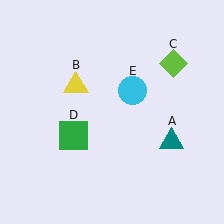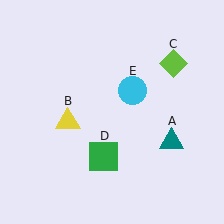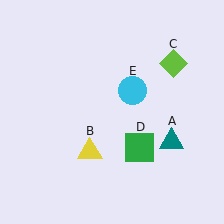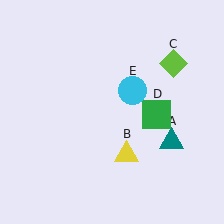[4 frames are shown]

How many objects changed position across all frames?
2 objects changed position: yellow triangle (object B), green square (object D).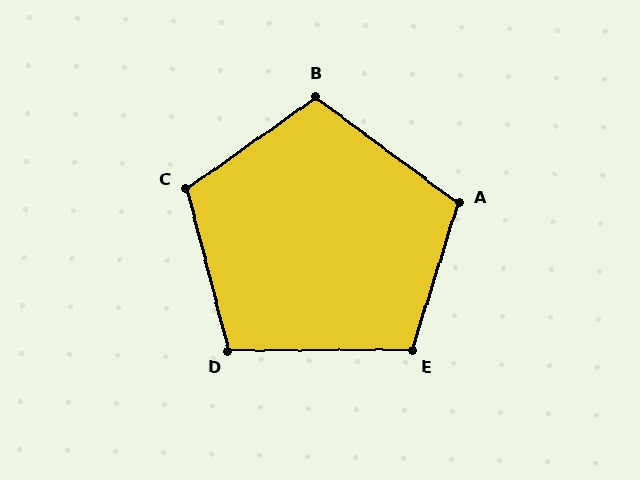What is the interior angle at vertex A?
Approximately 109 degrees (obtuse).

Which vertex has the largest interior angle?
C, at approximately 111 degrees.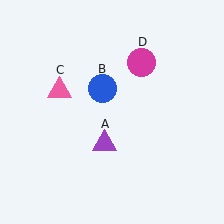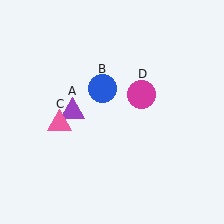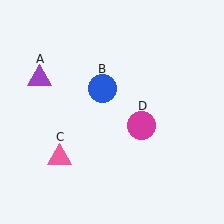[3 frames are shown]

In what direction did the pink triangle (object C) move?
The pink triangle (object C) moved down.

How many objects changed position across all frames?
3 objects changed position: purple triangle (object A), pink triangle (object C), magenta circle (object D).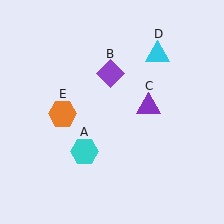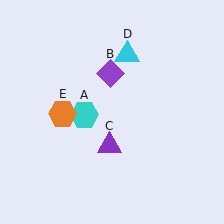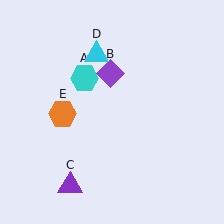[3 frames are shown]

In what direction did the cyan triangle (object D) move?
The cyan triangle (object D) moved left.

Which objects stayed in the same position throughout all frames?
Purple diamond (object B) and orange hexagon (object E) remained stationary.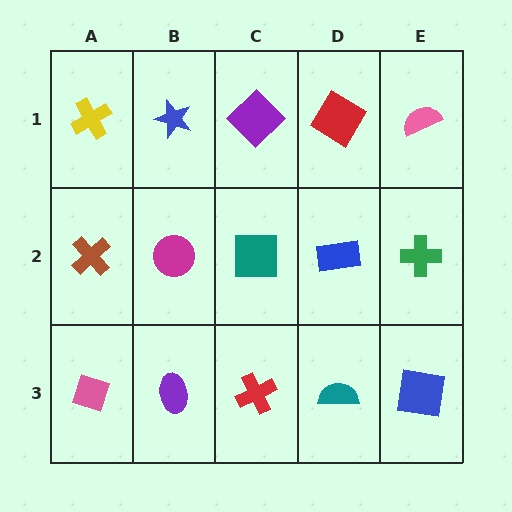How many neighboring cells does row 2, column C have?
4.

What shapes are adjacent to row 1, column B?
A magenta circle (row 2, column B), a yellow cross (row 1, column A), a purple diamond (row 1, column C).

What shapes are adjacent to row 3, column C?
A teal square (row 2, column C), a purple ellipse (row 3, column B), a teal semicircle (row 3, column D).